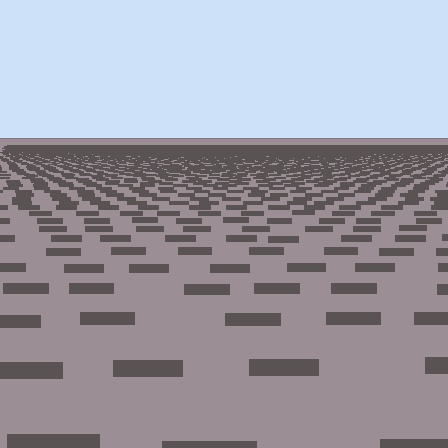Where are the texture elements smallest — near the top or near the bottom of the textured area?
Near the top.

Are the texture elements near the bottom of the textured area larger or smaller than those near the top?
Larger. Near the bottom, elements are closer to the viewer and appear at a bigger on-screen size.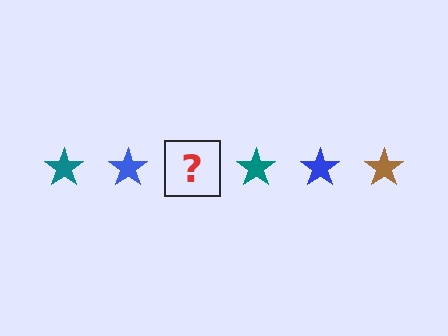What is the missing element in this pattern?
The missing element is a brown star.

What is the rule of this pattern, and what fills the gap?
The rule is that the pattern cycles through teal, blue, brown stars. The gap should be filled with a brown star.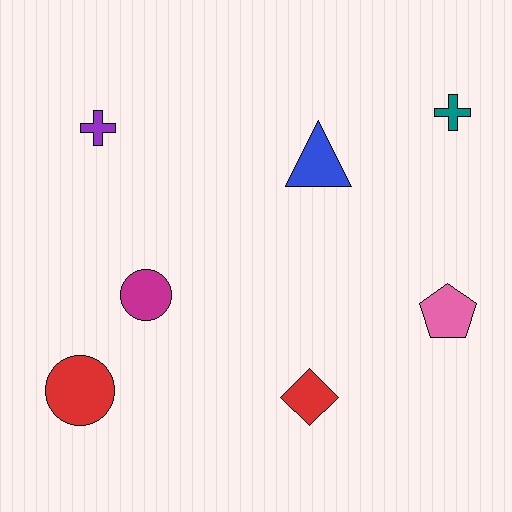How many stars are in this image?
There are no stars.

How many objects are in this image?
There are 7 objects.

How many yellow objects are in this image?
There are no yellow objects.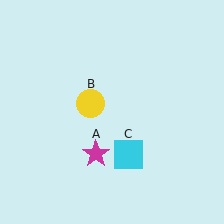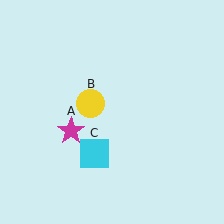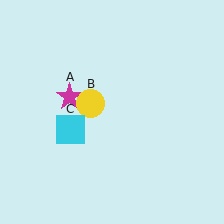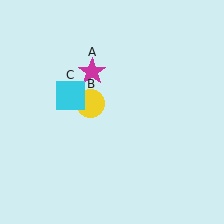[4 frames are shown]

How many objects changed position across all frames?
2 objects changed position: magenta star (object A), cyan square (object C).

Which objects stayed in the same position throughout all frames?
Yellow circle (object B) remained stationary.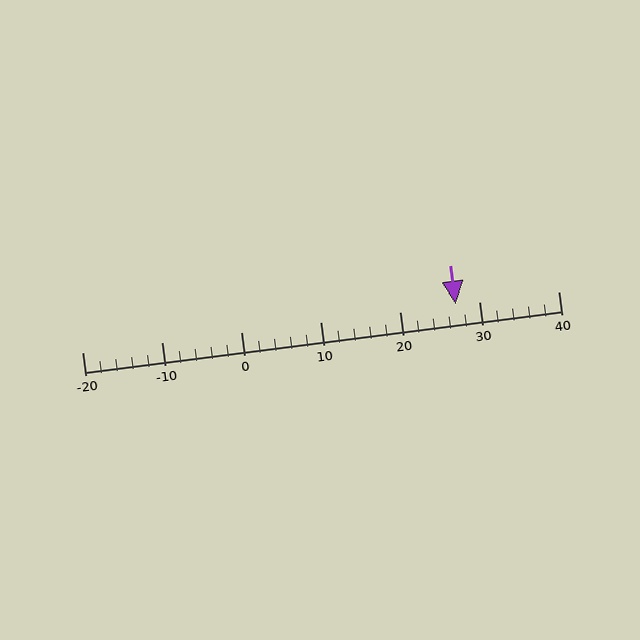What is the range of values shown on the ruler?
The ruler shows values from -20 to 40.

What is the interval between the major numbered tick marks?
The major tick marks are spaced 10 units apart.